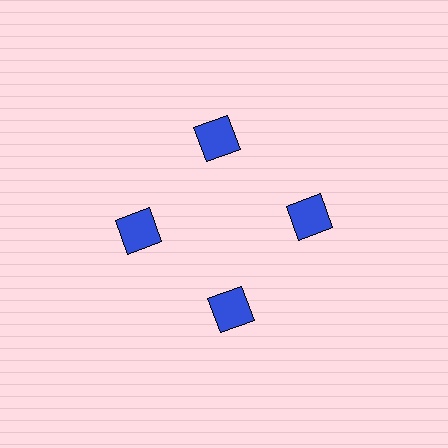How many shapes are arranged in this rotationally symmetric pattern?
There are 4 shapes, arranged in 4 groups of 1.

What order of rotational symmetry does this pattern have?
This pattern has 4-fold rotational symmetry.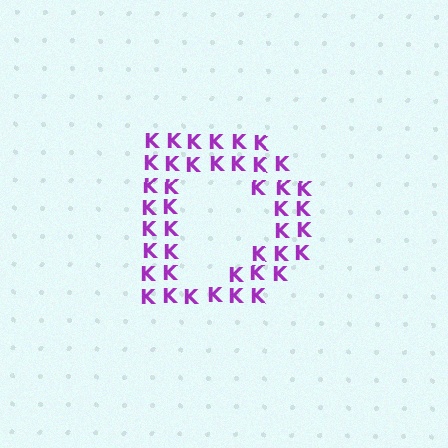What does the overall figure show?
The overall figure shows the letter D.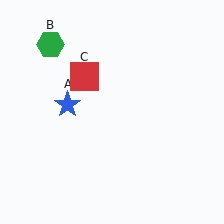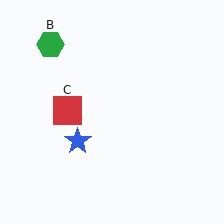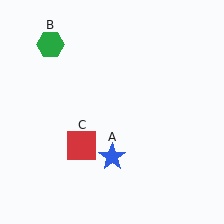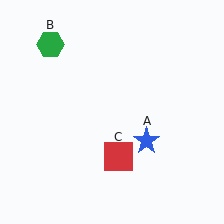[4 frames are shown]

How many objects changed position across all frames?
2 objects changed position: blue star (object A), red square (object C).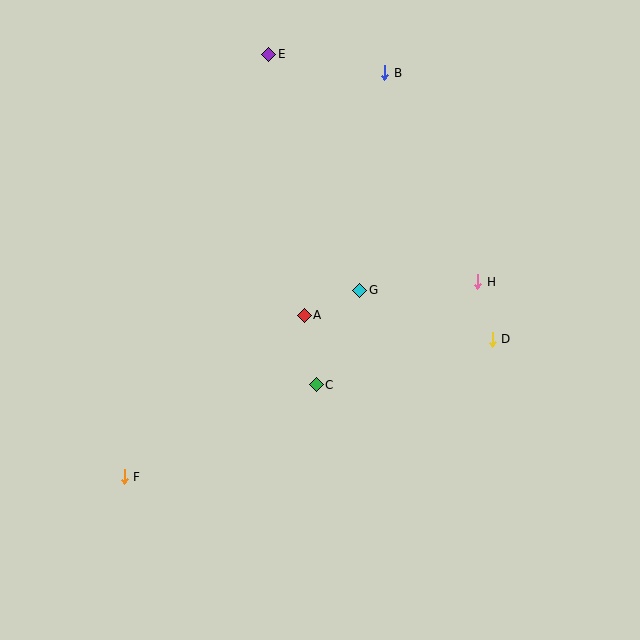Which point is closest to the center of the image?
Point A at (304, 315) is closest to the center.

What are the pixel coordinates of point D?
Point D is at (492, 339).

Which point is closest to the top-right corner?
Point B is closest to the top-right corner.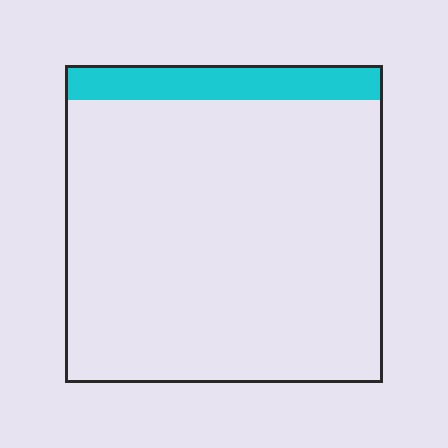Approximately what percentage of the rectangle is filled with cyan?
Approximately 10%.